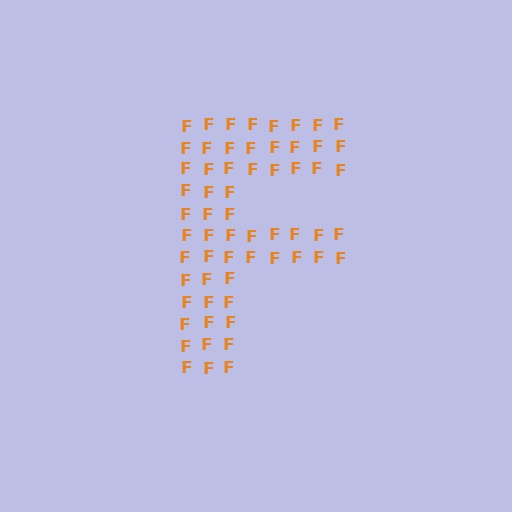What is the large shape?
The large shape is the letter F.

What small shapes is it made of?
It is made of small letter F's.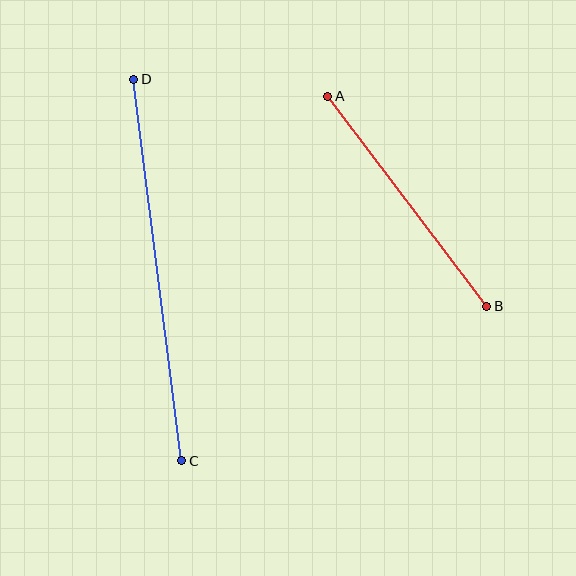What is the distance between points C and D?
The distance is approximately 385 pixels.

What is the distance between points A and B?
The distance is approximately 264 pixels.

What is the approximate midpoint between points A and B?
The midpoint is at approximately (407, 201) pixels.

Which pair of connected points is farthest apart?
Points C and D are farthest apart.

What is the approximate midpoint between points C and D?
The midpoint is at approximately (158, 270) pixels.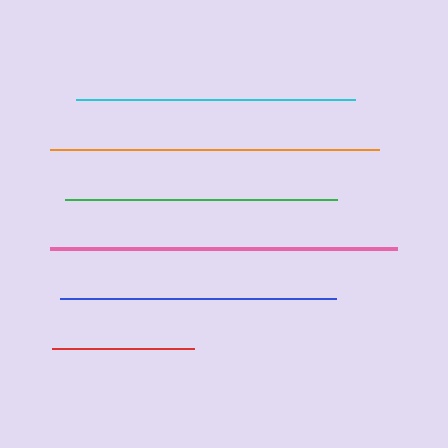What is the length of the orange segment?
The orange segment is approximately 329 pixels long.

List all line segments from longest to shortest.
From longest to shortest: pink, orange, cyan, blue, green, red.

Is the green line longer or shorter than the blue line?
The blue line is longer than the green line.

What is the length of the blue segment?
The blue segment is approximately 276 pixels long.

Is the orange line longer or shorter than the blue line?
The orange line is longer than the blue line.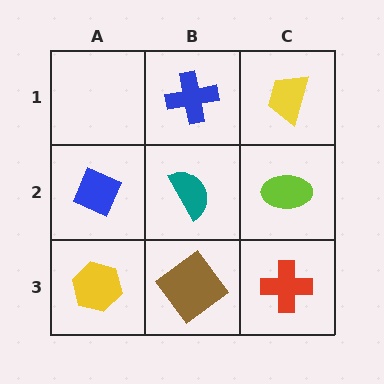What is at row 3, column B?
A brown diamond.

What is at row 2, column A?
A blue diamond.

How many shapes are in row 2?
3 shapes.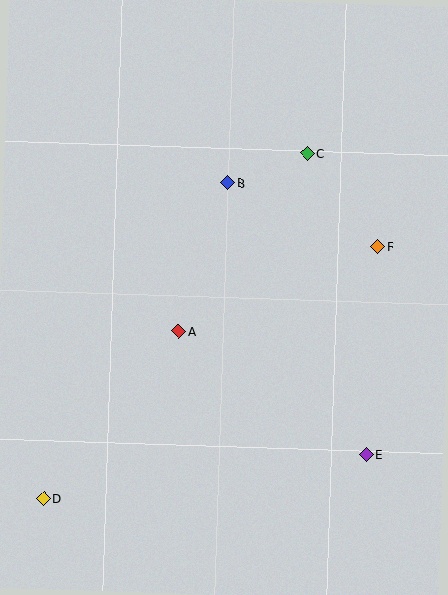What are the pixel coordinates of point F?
Point F is at (377, 247).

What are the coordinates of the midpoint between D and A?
The midpoint between D and A is at (111, 415).